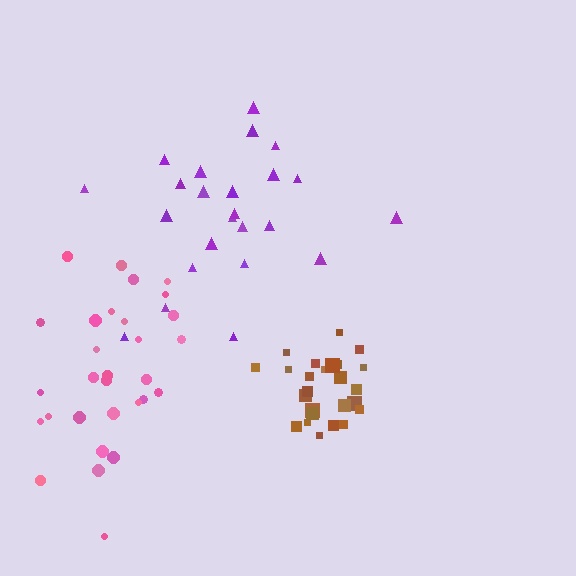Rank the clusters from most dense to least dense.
brown, pink, purple.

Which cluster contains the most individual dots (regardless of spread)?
Pink (30).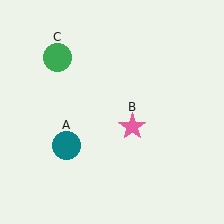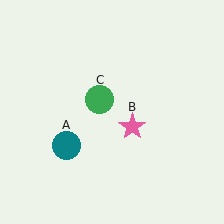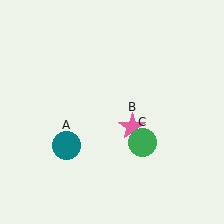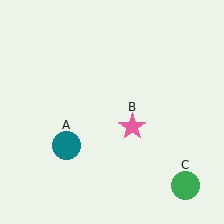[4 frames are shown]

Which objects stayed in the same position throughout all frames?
Teal circle (object A) and pink star (object B) remained stationary.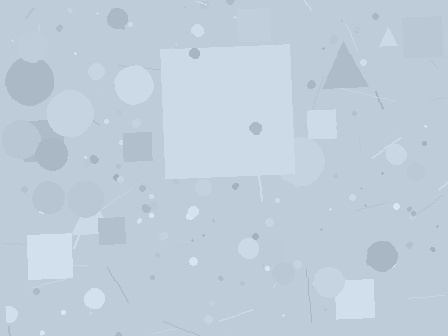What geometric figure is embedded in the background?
A square is embedded in the background.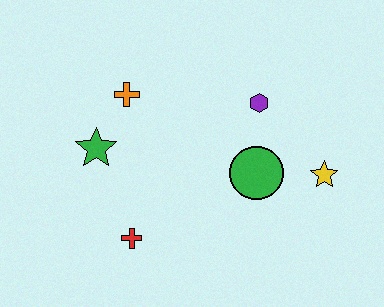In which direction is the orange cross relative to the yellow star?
The orange cross is to the left of the yellow star.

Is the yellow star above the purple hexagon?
No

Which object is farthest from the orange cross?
The yellow star is farthest from the orange cross.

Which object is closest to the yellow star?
The green circle is closest to the yellow star.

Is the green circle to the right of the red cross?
Yes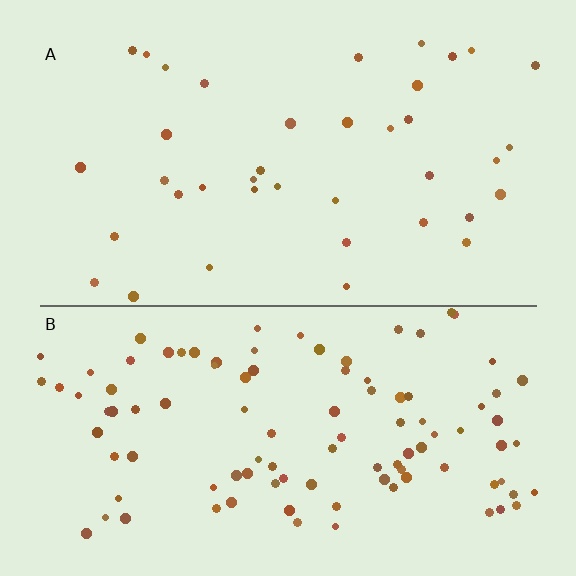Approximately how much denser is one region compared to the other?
Approximately 2.7× — region B over region A.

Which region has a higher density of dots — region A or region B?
B (the bottom).